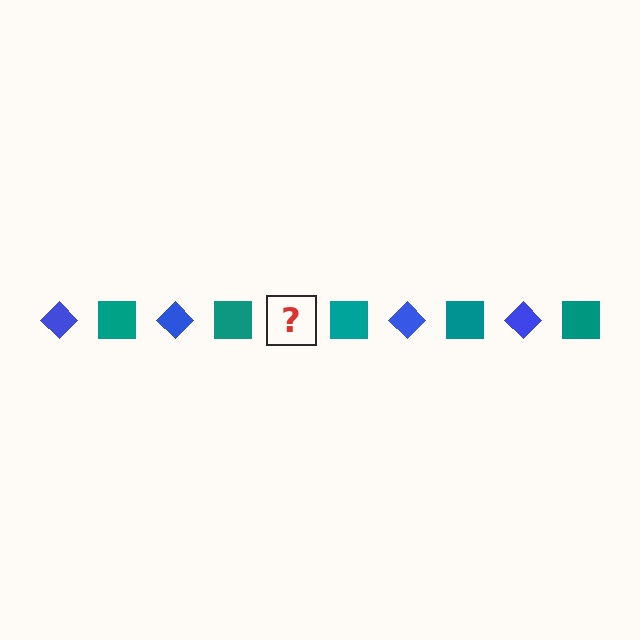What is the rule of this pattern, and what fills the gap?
The rule is that the pattern alternates between blue diamond and teal square. The gap should be filled with a blue diamond.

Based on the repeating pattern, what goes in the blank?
The blank should be a blue diamond.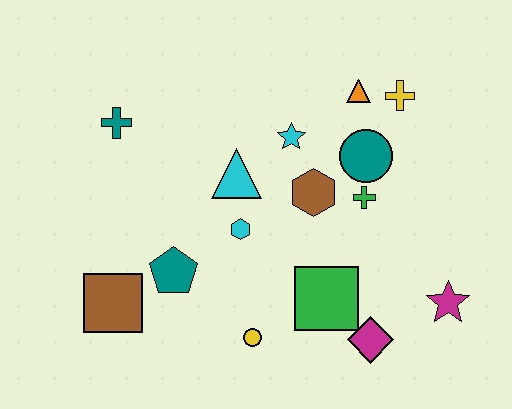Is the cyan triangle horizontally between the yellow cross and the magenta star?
No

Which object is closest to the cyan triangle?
The cyan hexagon is closest to the cyan triangle.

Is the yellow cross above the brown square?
Yes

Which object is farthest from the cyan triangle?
The magenta star is farthest from the cyan triangle.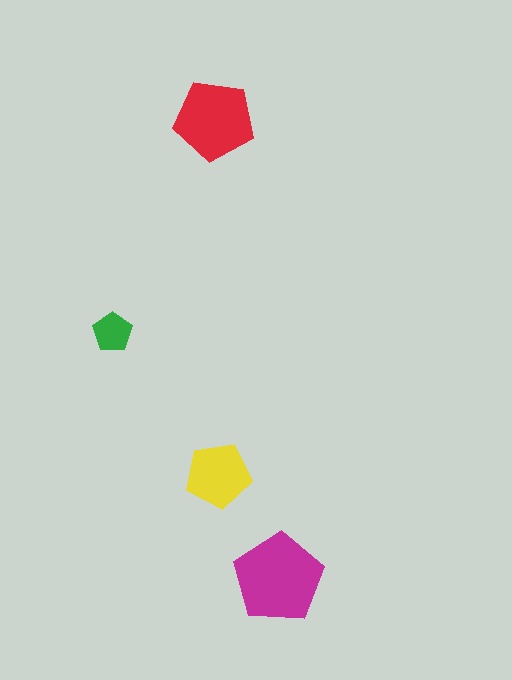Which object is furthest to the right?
The magenta pentagon is rightmost.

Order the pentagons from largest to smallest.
the magenta one, the red one, the yellow one, the green one.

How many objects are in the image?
There are 4 objects in the image.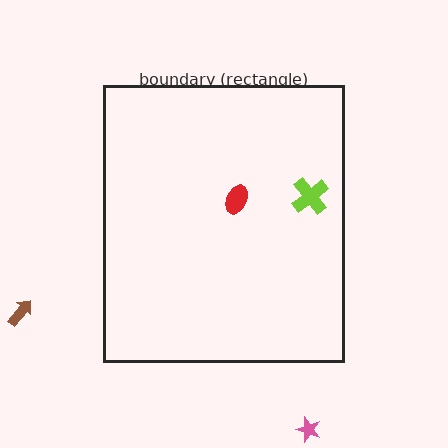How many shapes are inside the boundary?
2 inside, 2 outside.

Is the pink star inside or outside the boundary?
Outside.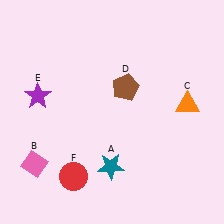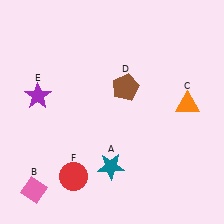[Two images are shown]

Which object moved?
The pink diamond (B) moved down.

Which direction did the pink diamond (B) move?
The pink diamond (B) moved down.